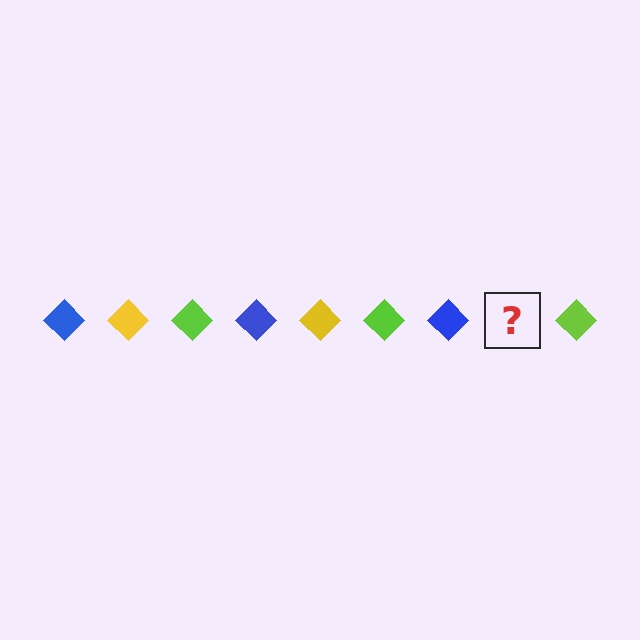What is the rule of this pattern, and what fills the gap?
The rule is that the pattern cycles through blue, yellow, lime diamonds. The gap should be filled with a yellow diamond.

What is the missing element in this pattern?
The missing element is a yellow diamond.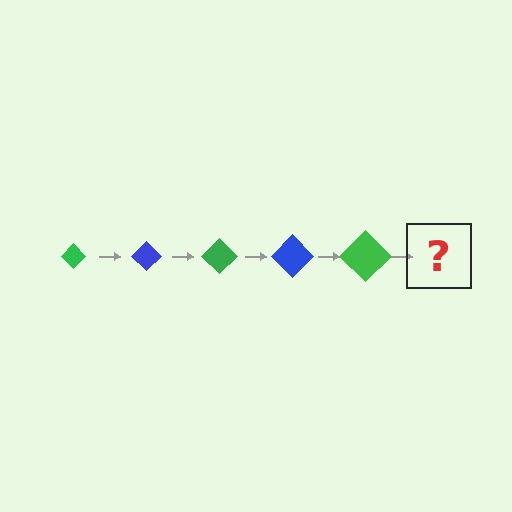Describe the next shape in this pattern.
It should be a blue diamond, larger than the previous one.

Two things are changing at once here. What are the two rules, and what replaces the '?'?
The two rules are that the diamond grows larger each step and the color cycles through green and blue. The '?' should be a blue diamond, larger than the previous one.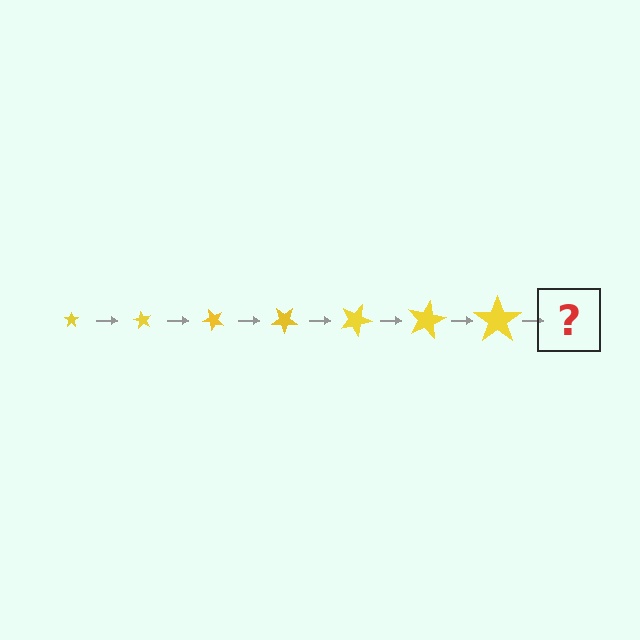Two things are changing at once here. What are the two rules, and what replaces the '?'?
The two rules are that the star grows larger each step and it rotates 60 degrees each step. The '?' should be a star, larger than the previous one and rotated 420 degrees from the start.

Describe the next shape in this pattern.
It should be a star, larger than the previous one and rotated 420 degrees from the start.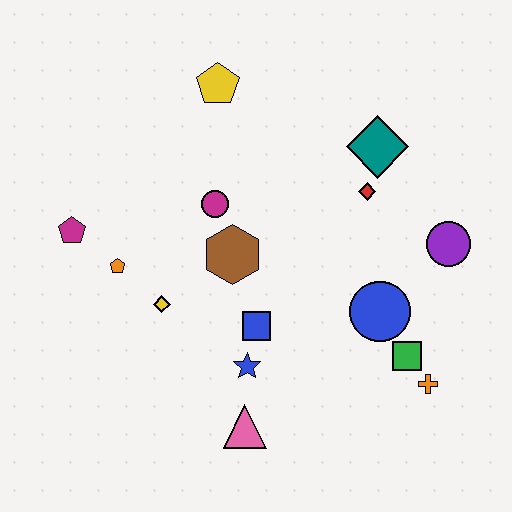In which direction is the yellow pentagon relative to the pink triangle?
The yellow pentagon is above the pink triangle.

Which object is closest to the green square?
The orange cross is closest to the green square.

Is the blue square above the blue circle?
No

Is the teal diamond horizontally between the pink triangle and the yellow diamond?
No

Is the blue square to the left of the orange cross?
Yes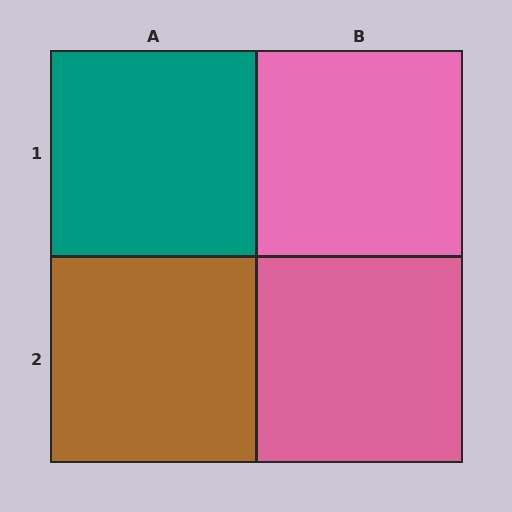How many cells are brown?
1 cell is brown.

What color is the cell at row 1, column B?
Pink.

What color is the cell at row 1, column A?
Teal.